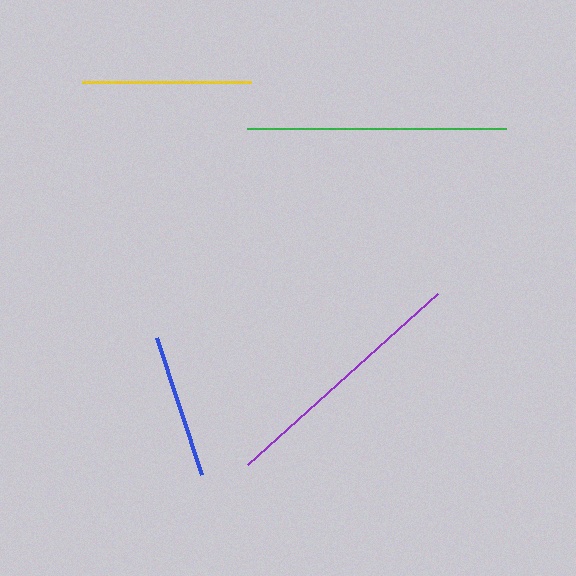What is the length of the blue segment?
The blue segment is approximately 144 pixels long.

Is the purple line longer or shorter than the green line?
The green line is longer than the purple line.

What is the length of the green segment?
The green segment is approximately 258 pixels long.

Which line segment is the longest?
The green line is the longest at approximately 258 pixels.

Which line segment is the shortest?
The blue line is the shortest at approximately 144 pixels.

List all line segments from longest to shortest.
From longest to shortest: green, purple, yellow, blue.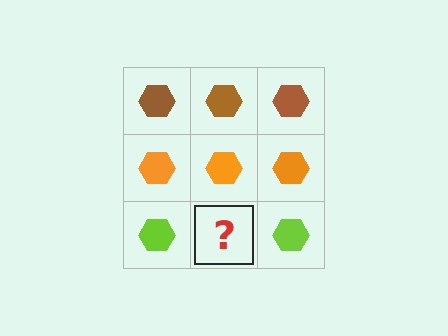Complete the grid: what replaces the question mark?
The question mark should be replaced with a lime hexagon.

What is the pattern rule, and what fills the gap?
The rule is that each row has a consistent color. The gap should be filled with a lime hexagon.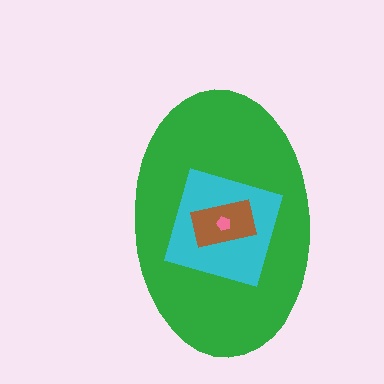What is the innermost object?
The pink pentagon.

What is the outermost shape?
The green ellipse.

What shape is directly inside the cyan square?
The brown rectangle.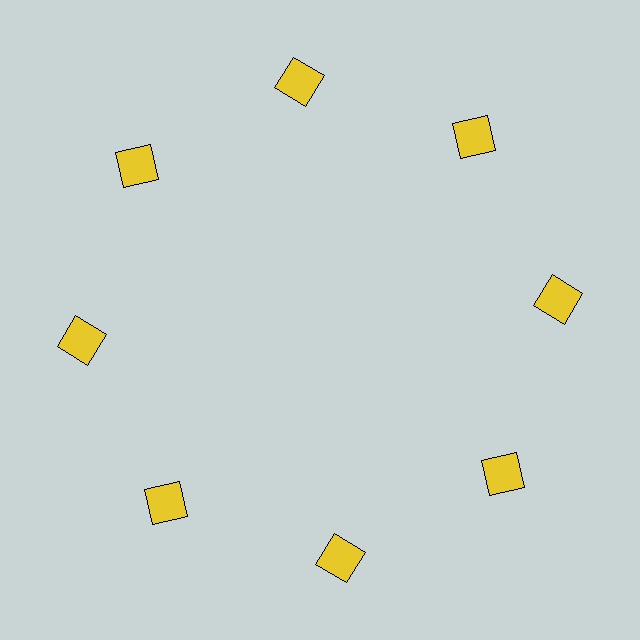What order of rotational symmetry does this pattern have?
This pattern has 8-fold rotational symmetry.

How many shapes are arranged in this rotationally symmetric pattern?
There are 8 shapes, arranged in 8 groups of 1.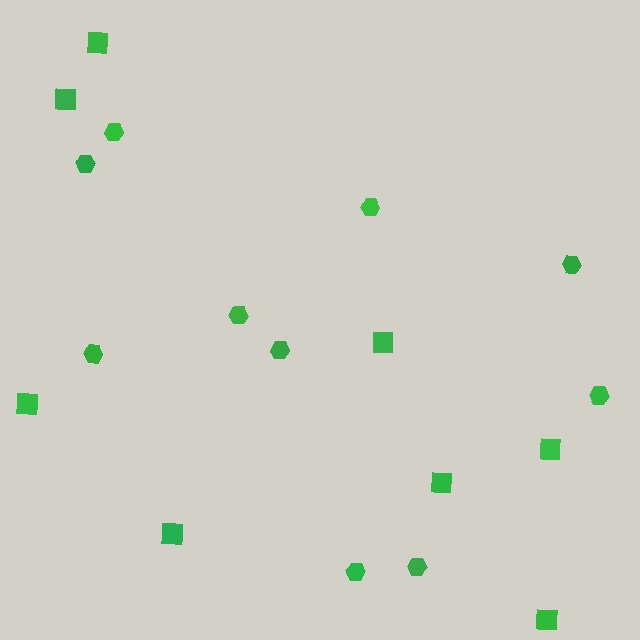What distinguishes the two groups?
There are 2 groups: one group of squares (8) and one group of hexagons (10).